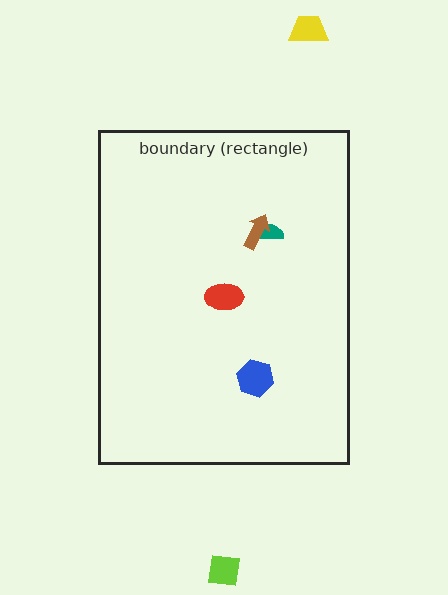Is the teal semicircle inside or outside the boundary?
Inside.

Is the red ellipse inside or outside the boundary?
Inside.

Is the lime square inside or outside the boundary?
Outside.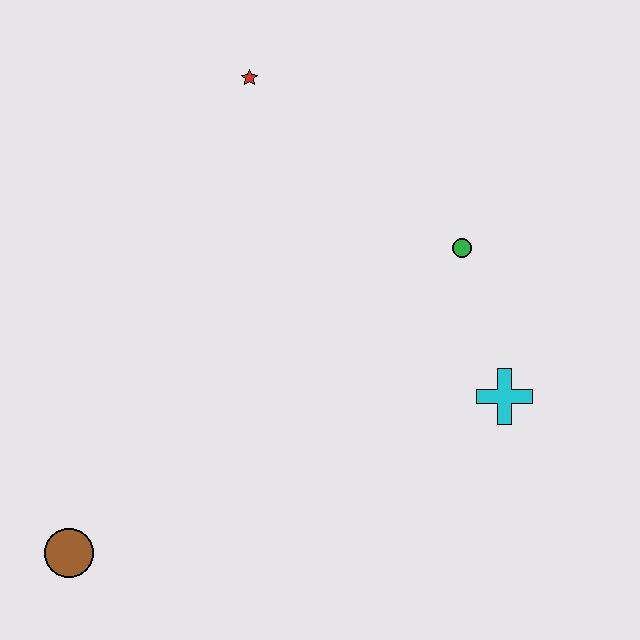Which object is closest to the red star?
The green circle is closest to the red star.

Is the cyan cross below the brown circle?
No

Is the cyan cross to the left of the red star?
No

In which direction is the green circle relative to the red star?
The green circle is to the right of the red star.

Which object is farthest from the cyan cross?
The brown circle is farthest from the cyan cross.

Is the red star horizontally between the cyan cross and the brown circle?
Yes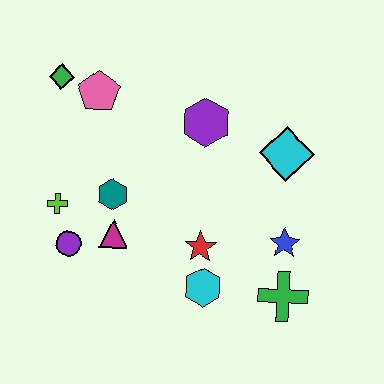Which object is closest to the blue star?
The green cross is closest to the blue star.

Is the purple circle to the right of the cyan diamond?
No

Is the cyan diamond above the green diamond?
No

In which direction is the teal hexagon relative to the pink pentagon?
The teal hexagon is below the pink pentagon.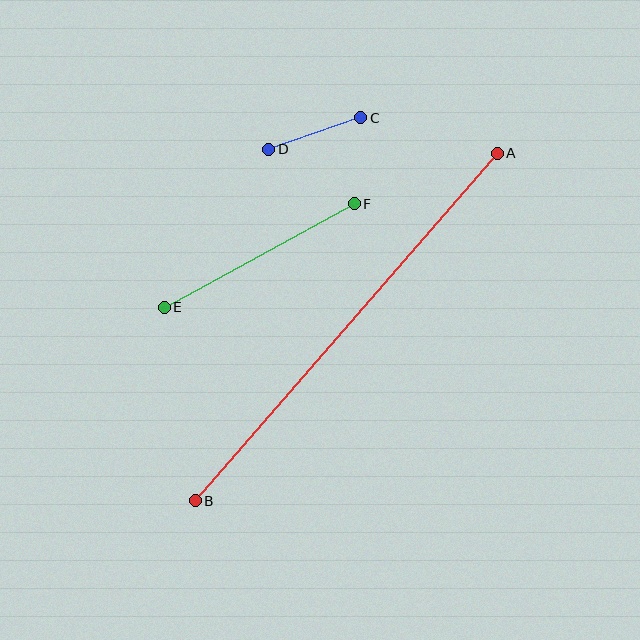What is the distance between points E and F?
The distance is approximately 216 pixels.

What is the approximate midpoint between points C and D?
The midpoint is at approximately (315, 134) pixels.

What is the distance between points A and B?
The distance is approximately 460 pixels.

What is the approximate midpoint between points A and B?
The midpoint is at approximately (346, 327) pixels.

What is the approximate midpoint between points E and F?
The midpoint is at approximately (259, 256) pixels.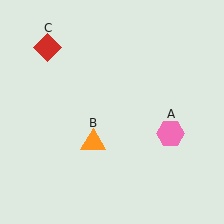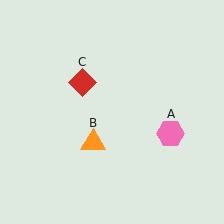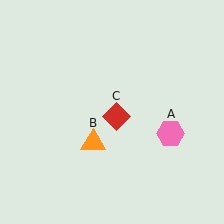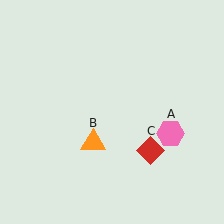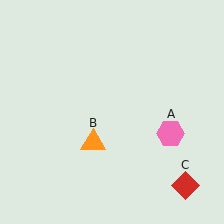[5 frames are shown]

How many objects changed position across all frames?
1 object changed position: red diamond (object C).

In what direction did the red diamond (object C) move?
The red diamond (object C) moved down and to the right.